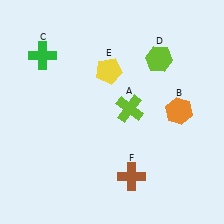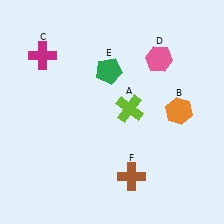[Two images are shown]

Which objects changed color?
C changed from green to magenta. D changed from lime to pink. E changed from yellow to green.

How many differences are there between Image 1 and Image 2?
There are 3 differences between the two images.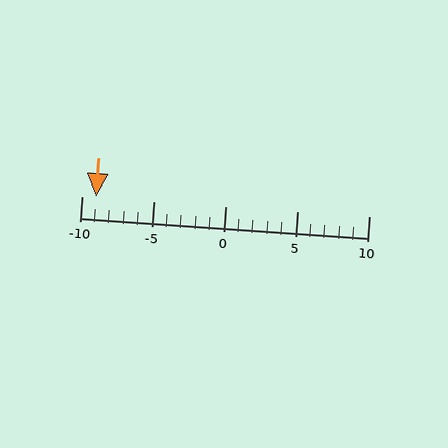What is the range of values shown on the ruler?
The ruler shows values from -10 to 10.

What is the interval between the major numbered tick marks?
The major tick marks are spaced 5 units apart.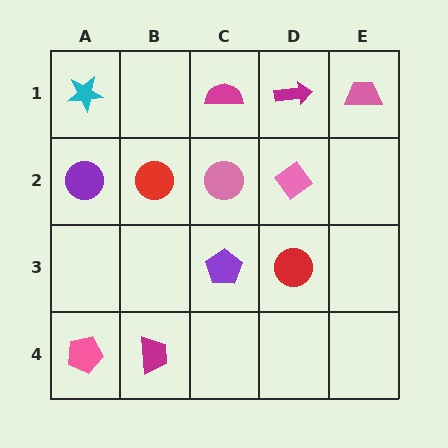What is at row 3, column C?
A purple pentagon.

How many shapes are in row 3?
2 shapes.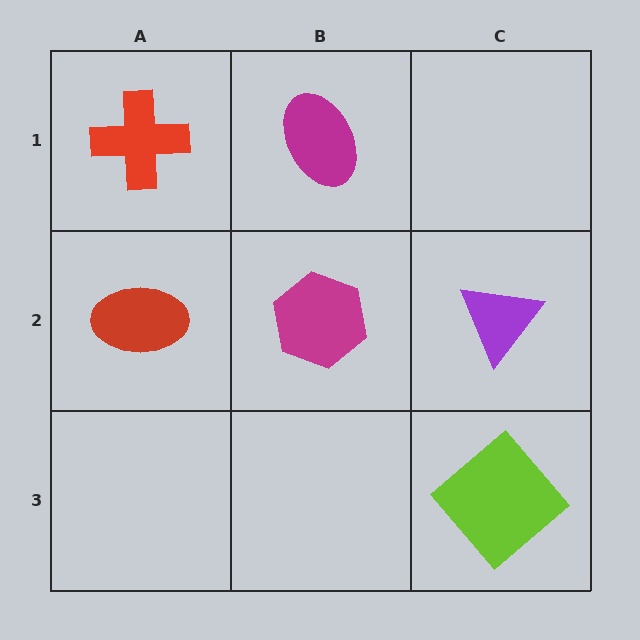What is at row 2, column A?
A red ellipse.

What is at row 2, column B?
A magenta hexagon.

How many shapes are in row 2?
3 shapes.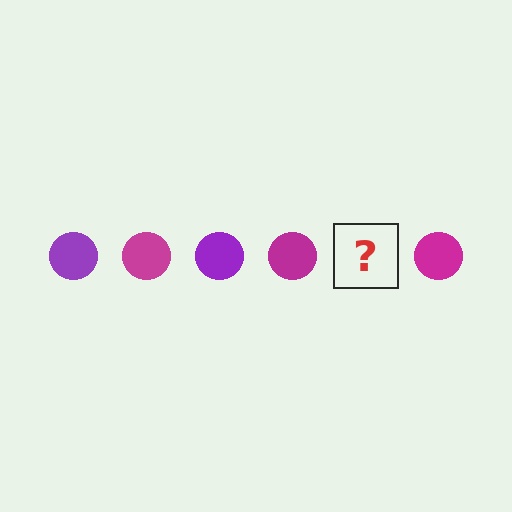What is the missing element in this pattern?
The missing element is a purple circle.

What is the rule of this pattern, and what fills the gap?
The rule is that the pattern cycles through purple, magenta circles. The gap should be filled with a purple circle.